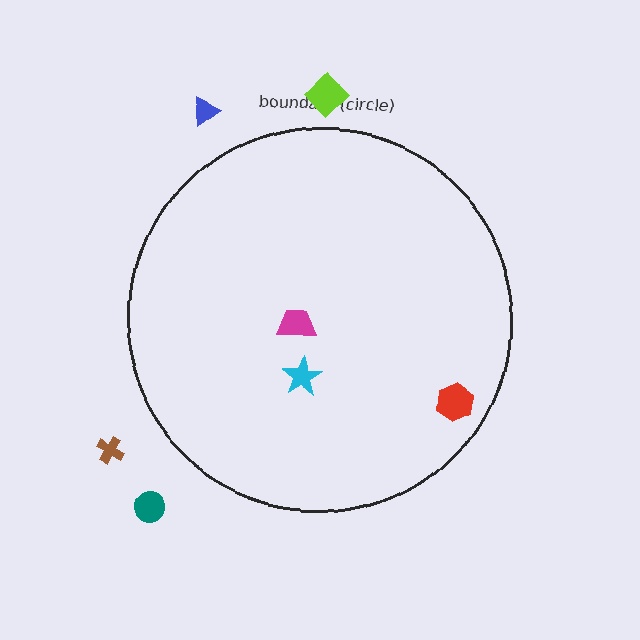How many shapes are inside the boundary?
3 inside, 4 outside.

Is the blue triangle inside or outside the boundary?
Outside.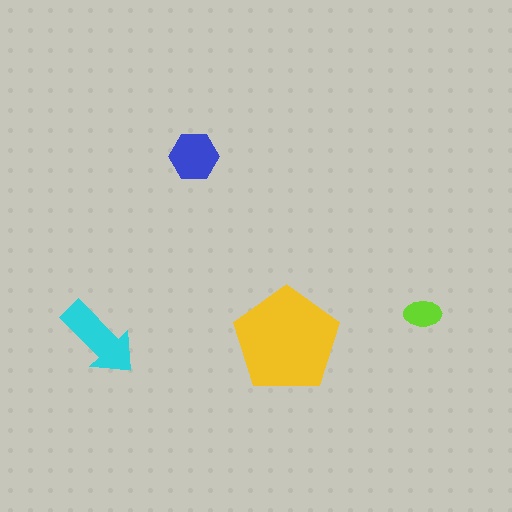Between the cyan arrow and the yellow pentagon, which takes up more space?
The yellow pentagon.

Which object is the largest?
The yellow pentagon.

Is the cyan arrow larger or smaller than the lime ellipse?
Larger.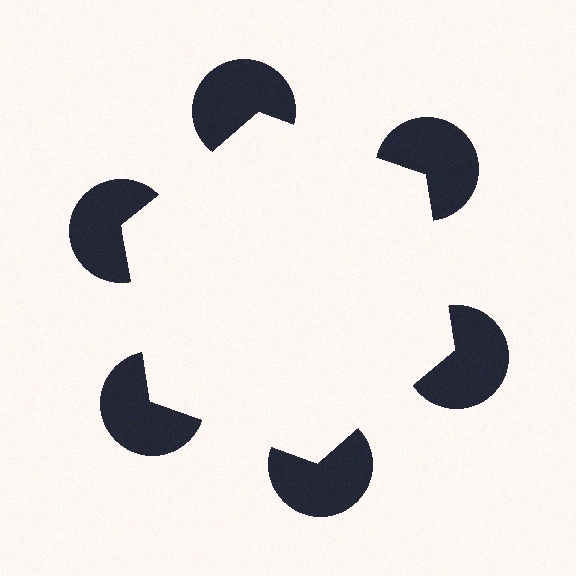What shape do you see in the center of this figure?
An illusory hexagon — its edges are inferred from the aligned wedge cuts in the pac-man discs, not physically drawn.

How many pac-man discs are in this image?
There are 6 — one at each vertex of the illusory hexagon.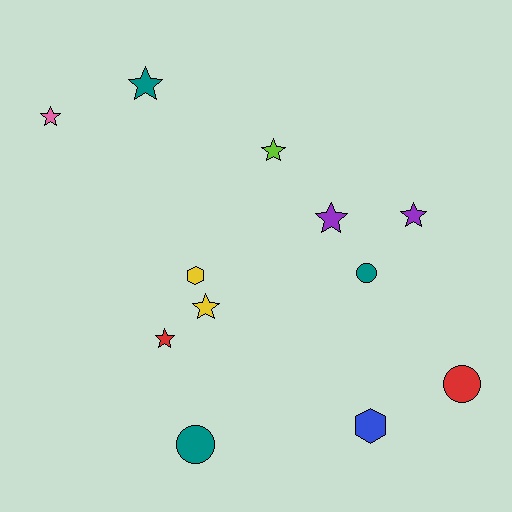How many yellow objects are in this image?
There are 2 yellow objects.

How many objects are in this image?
There are 12 objects.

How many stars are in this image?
There are 7 stars.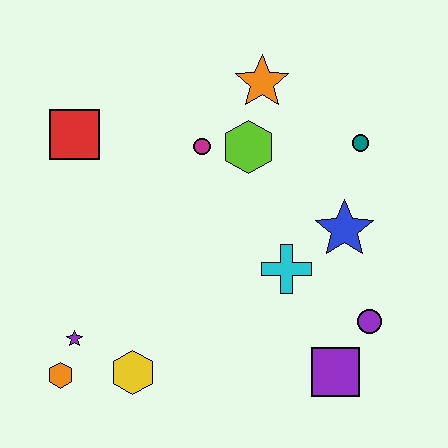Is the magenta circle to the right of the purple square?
No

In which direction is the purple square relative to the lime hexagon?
The purple square is below the lime hexagon.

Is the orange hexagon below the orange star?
Yes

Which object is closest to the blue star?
The cyan cross is closest to the blue star.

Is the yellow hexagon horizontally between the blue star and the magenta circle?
No